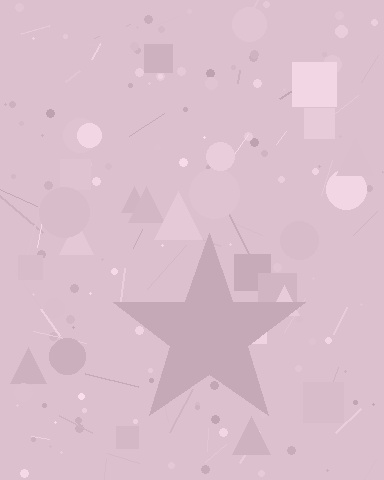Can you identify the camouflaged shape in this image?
The camouflaged shape is a star.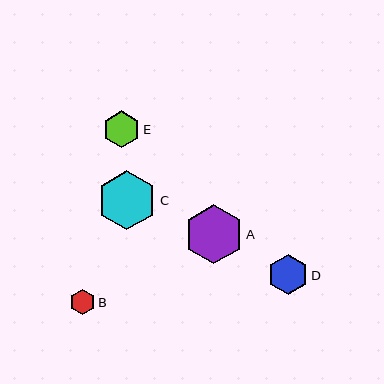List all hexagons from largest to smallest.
From largest to smallest: C, A, D, E, B.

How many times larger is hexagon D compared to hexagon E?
Hexagon D is approximately 1.1 times the size of hexagon E.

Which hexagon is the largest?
Hexagon C is the largest with a size of approximately 59 pixels.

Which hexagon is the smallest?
Hexagon B is the smallest with a size of approximately 25 pixels.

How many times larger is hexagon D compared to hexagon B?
Hexagon D is approximately 1.6 times the size of hexagon B.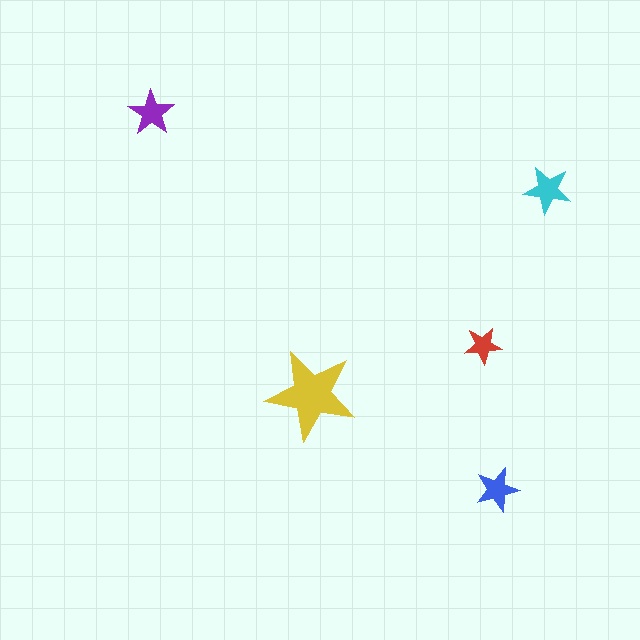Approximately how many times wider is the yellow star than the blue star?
About 2 times wider.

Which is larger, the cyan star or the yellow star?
The yellow one.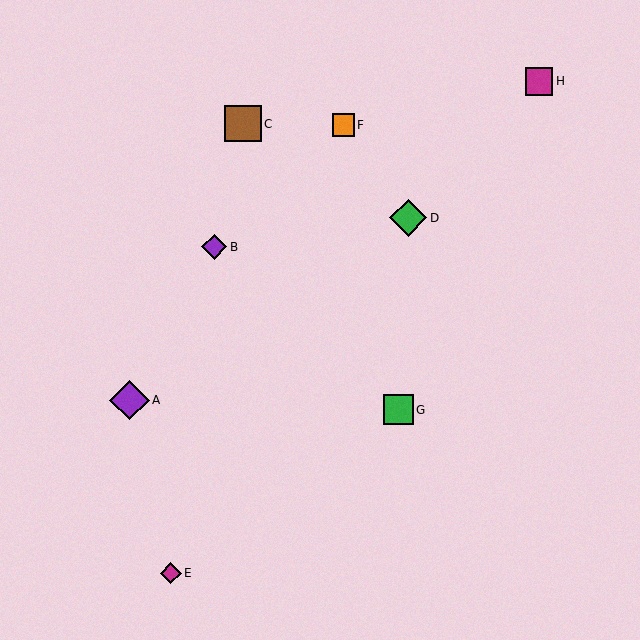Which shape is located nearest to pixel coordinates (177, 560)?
The magenta diamond (labeled E) at (171, 573) is nearest to that location.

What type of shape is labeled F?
Shape F is an orange square.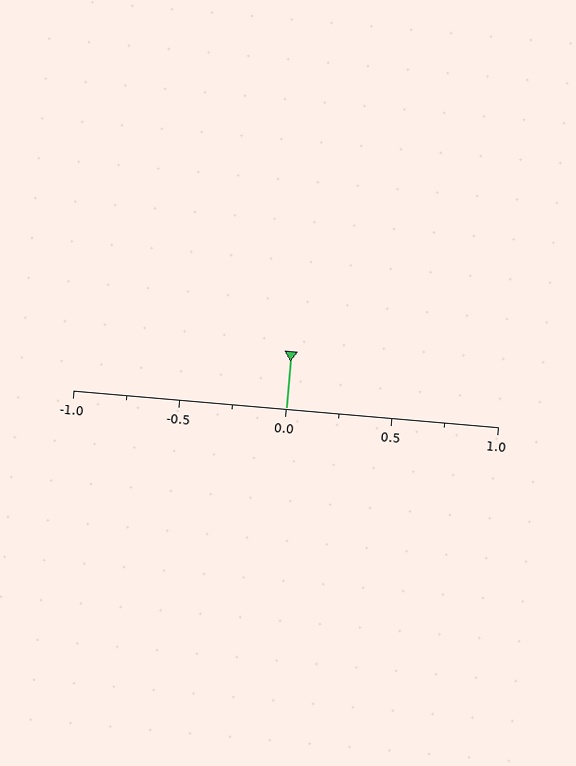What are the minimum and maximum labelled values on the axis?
The axis runs from -1.0 to 1.0.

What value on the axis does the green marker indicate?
The marker indicates approximately 0.